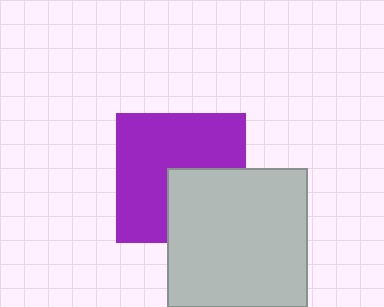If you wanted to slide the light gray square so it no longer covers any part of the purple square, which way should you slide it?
Slide it toward the lower-right — that is the most direct way to separate the two shapes.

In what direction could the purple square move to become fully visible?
The purple square could move toward the upper-left. That would shift it out from behind the light gray square entirely.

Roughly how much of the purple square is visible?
About half of it is visible (roughly 65%).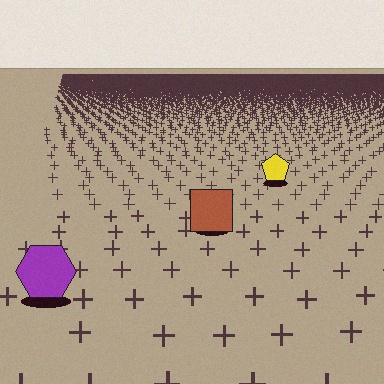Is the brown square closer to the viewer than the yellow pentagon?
Yes. The brown square is closer — you can tell from the texture gradient: the ground texture is coarser near it.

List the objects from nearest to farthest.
From nearest to farthest: the purple hexagon, the brown square, the yellow pentagon.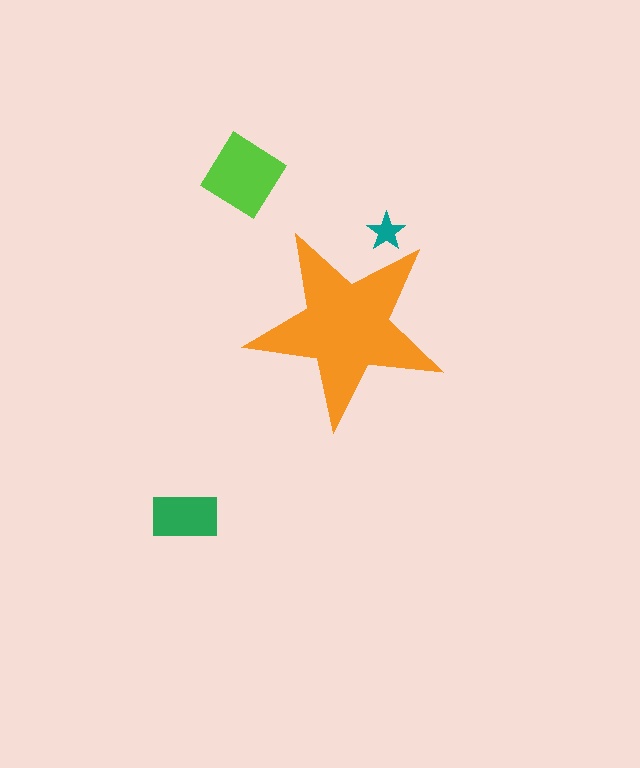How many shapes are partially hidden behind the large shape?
1 shape is partially hidden.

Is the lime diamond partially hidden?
No, the lime diamond is fully visible.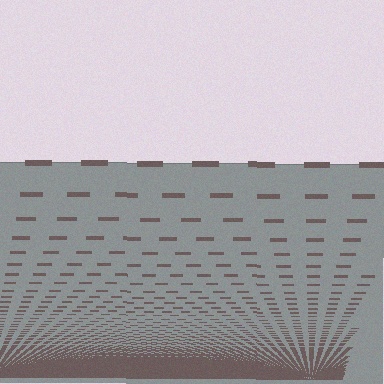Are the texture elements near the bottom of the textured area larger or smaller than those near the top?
Smaller. The gradient is inverted — elements near the bottom are smaller and denser.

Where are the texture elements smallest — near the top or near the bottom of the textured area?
Near the bottom.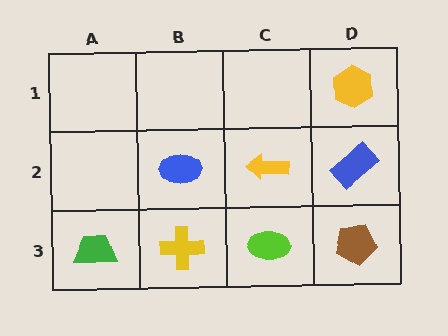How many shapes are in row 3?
4 shapes.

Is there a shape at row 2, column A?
No, that cell is empty.